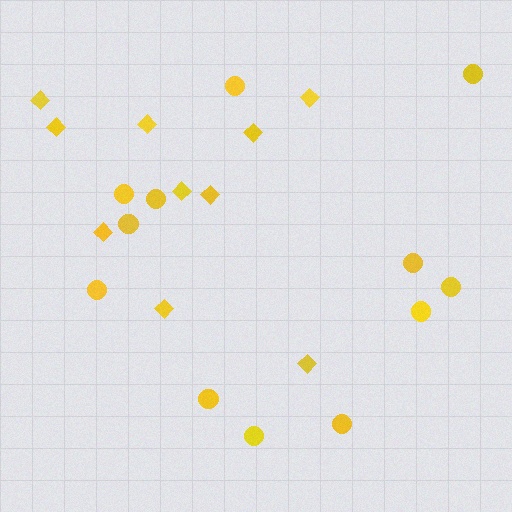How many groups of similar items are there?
There are 2 groups: one group of diamonds (10) and one group of circles (12).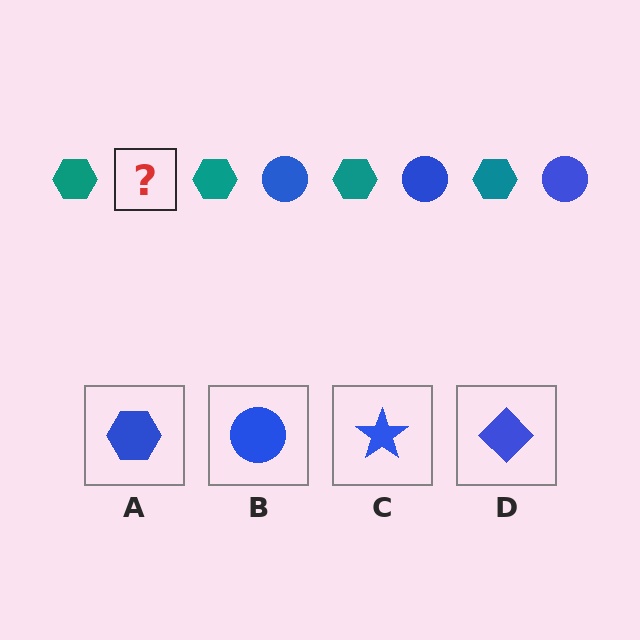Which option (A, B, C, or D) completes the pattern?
B.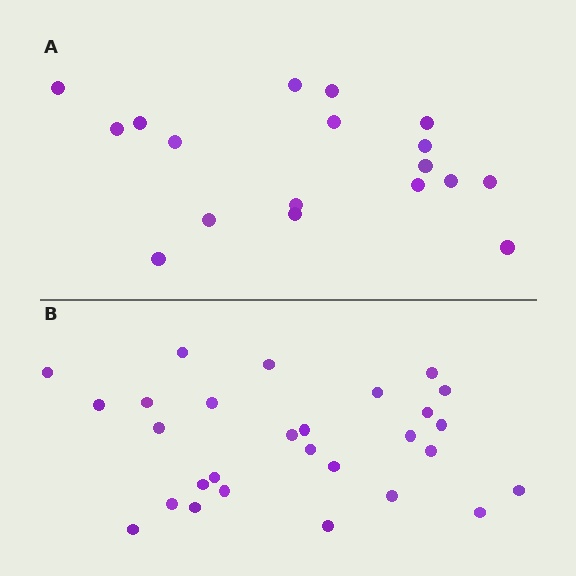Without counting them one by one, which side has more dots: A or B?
Region B (the bottom region) has more dots.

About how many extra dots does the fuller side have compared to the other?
Region B has roughly 10 or so more dots than region A.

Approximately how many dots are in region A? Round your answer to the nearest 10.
About 20 dots. (The exact count is 18, which rounds to 20.)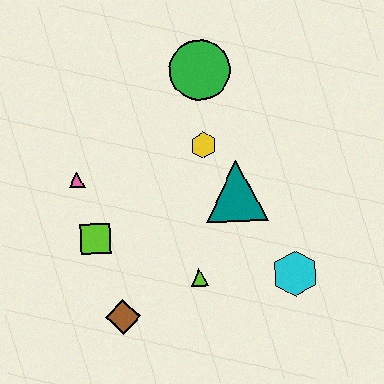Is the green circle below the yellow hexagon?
No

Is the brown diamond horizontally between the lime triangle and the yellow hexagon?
No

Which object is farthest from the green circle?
The brown diamond is farthest from the green circle.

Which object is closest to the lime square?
The pink triangle is closest to the lime square.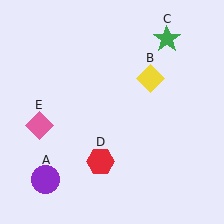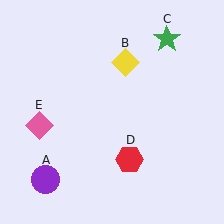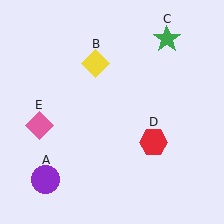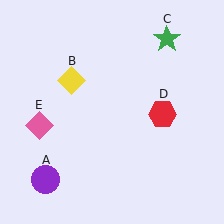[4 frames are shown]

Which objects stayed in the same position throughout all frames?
Purple circle (object A) and green star (object C) and pink diamond (object E) remained stationary.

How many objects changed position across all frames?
2 objects changed position: yellow diamond (object B), red hexagon (object D).